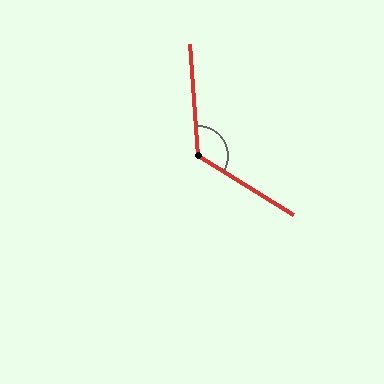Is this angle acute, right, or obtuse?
It is obtuse.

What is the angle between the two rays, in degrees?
Approximately 126 degrees.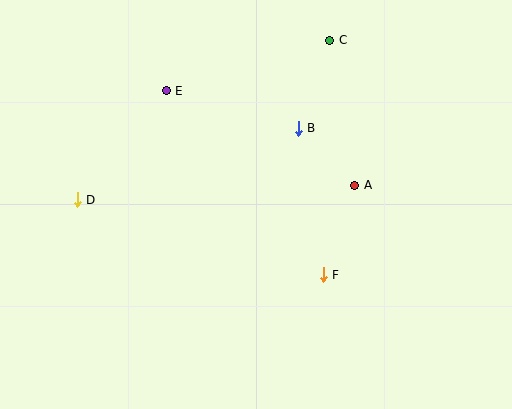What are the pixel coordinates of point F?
Point F is at (323, 275).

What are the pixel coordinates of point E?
Point E is at (166, 91).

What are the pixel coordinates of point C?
Point C is at (330, 40).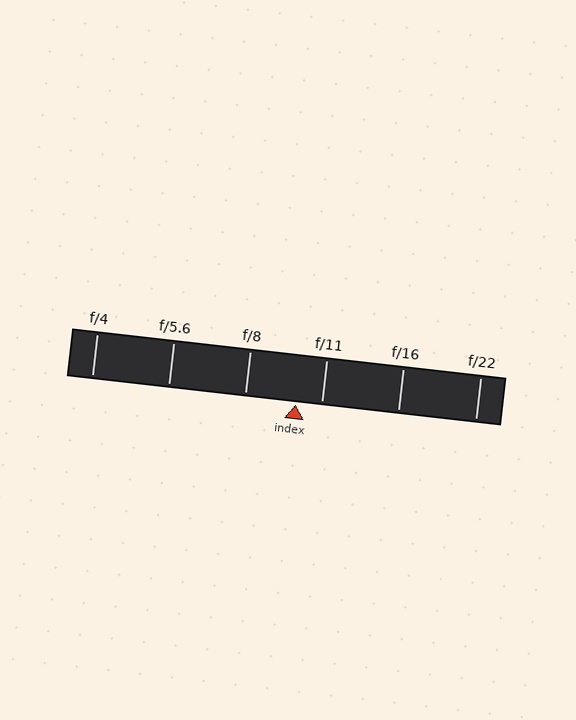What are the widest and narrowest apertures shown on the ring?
The widest aperture shown is f/4 and the narrowest is f/22.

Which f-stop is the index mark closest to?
The index mark is closest to f/11.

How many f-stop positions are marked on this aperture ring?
There are 6 f-stop positions marked.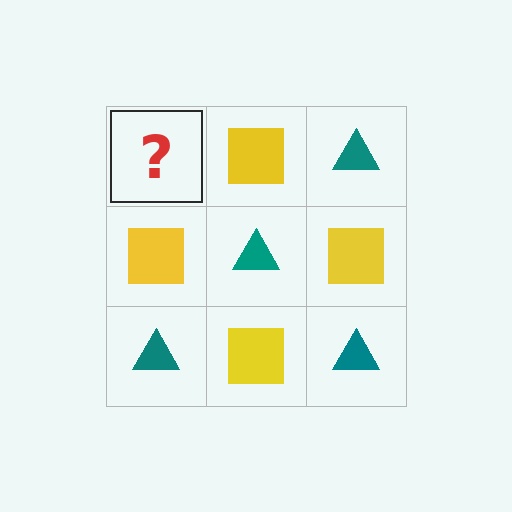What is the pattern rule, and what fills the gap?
The rule is that it alternates teal triangle and yellow square in a checkerboard pattern. The gap should be filled with a teal triangle.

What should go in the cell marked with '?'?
The missing cell should contain a teal triangle.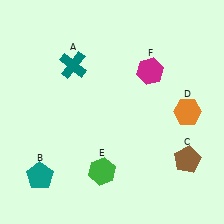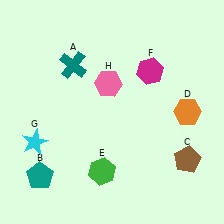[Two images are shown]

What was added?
A cyan star (G), a pink hexagon (H) were added in Image 2.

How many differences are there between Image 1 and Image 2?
There are 2 differences between the two images.